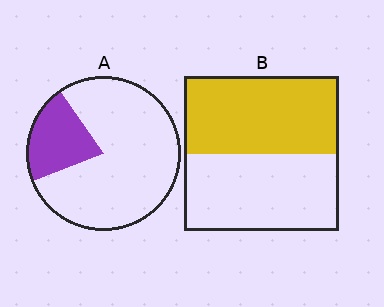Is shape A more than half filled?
No.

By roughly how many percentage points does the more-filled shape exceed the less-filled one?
By roughly 30 percentage points (B over A).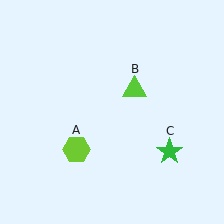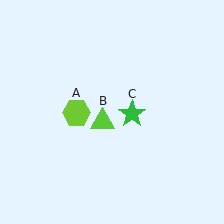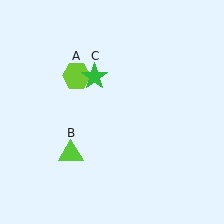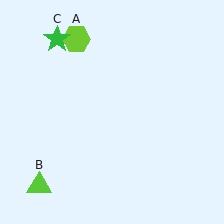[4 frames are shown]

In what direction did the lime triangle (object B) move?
The lime triangle (object B) moved down and to the left.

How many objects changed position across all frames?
3 objects changed position: lime hexagon (object A), lime triangle (object B), green star (object C).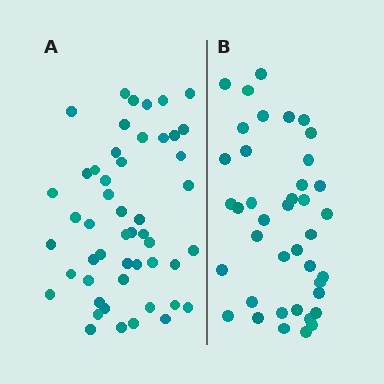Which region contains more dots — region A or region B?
Region A (the left region) has more dots.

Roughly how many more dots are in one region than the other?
Region A has roughly 10 or so more dots than region B.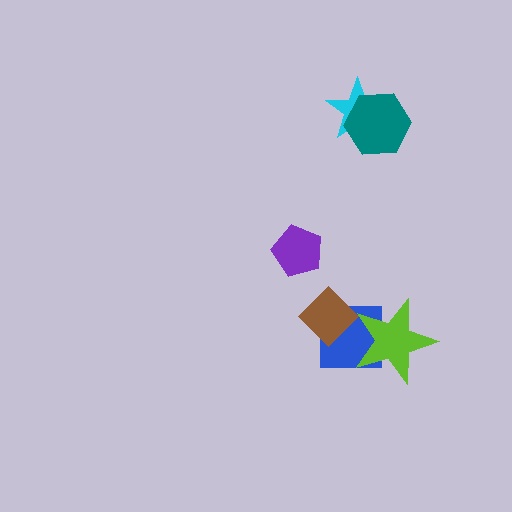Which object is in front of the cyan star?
The teal hexagon is in front of the cyan star.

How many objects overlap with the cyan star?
1 object overlaps with the cyan star.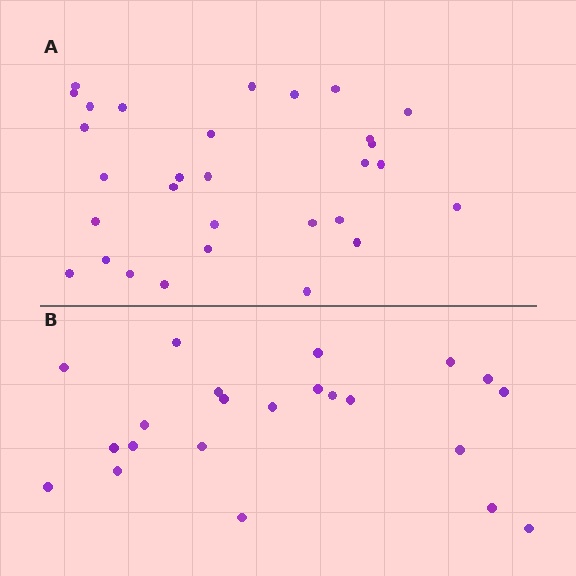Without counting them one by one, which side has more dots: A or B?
Region A (the top region) has more dots.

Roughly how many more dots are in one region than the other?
Region A has roughly 8 or so more dots than region B.